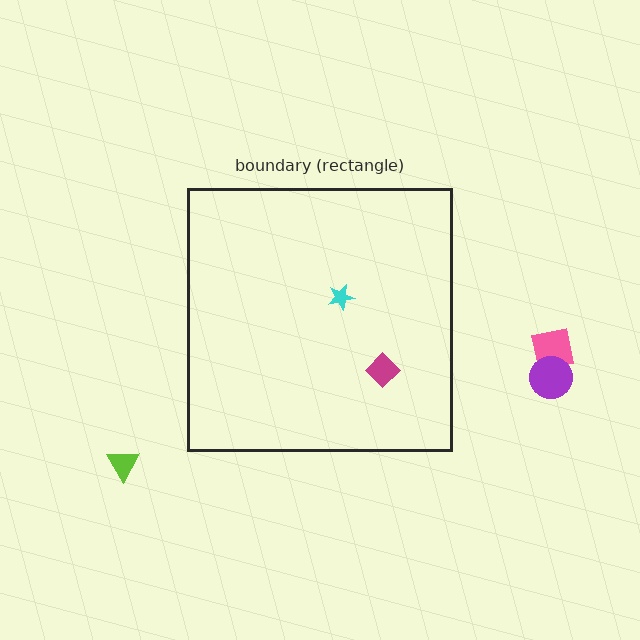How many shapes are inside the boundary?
2 inside, 3 outside.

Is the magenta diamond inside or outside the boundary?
Inside.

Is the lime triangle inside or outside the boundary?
Outside.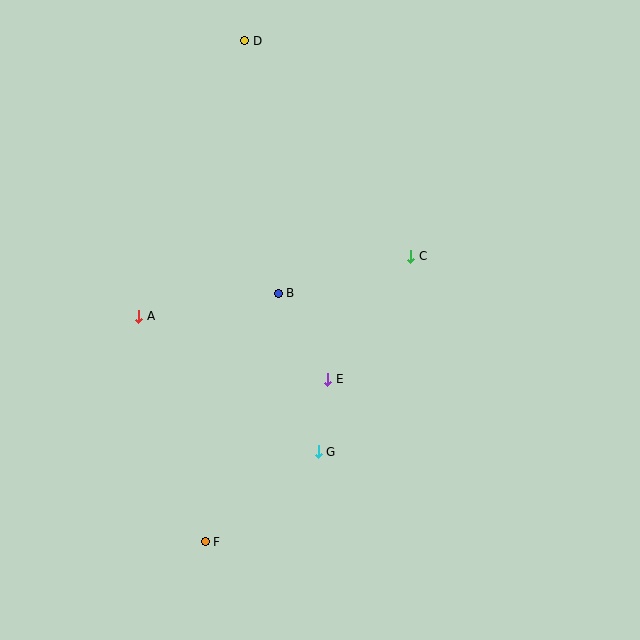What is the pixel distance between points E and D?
The distance between E and D is 348 pixels.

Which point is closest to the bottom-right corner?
Point G is closest to the bottom-right corner.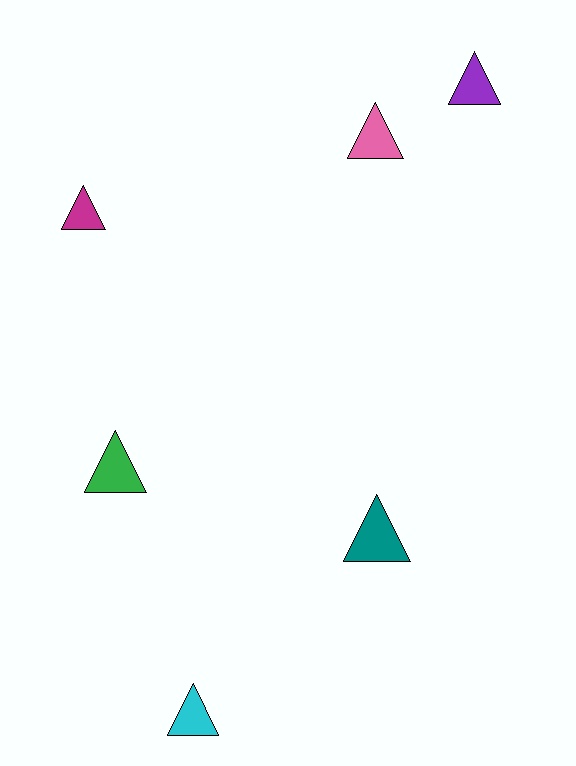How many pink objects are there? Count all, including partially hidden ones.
There is 1 pink object.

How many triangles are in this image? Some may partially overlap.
There are 6 triangles.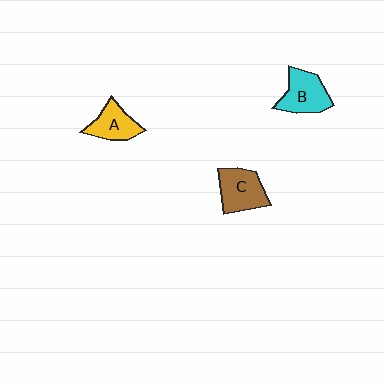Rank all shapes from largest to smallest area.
From largest to smallest: C (brown), B (cyan), A (yellow).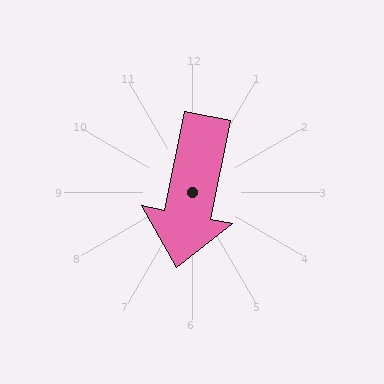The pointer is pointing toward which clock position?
Roughly 6 o'clock.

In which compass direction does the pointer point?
South.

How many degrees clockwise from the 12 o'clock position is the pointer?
Approximately 191 degrees.